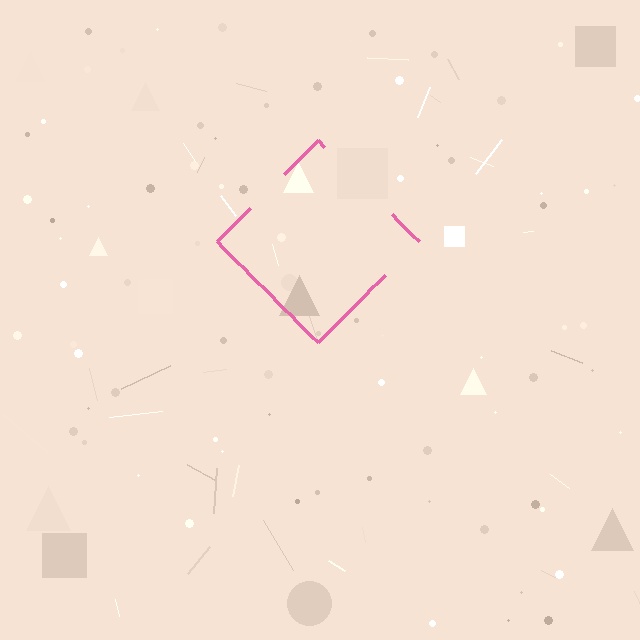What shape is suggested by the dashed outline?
The dashed outline suggests a diamond.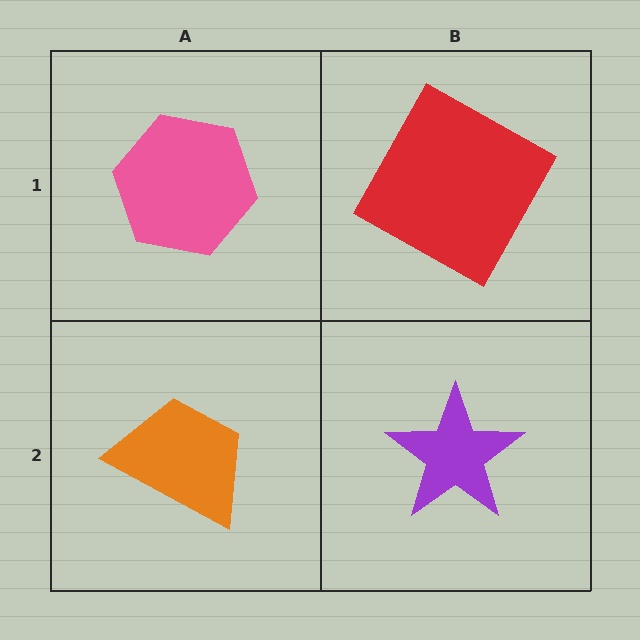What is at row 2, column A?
An orange trapezoid.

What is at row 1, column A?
A pink hexagon.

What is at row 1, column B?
A red square.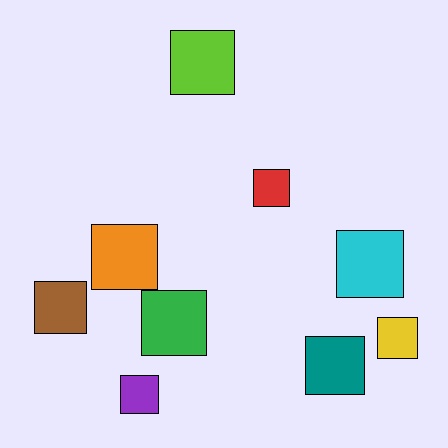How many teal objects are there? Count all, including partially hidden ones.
There is 1 teal object.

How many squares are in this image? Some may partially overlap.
There are 9 squares.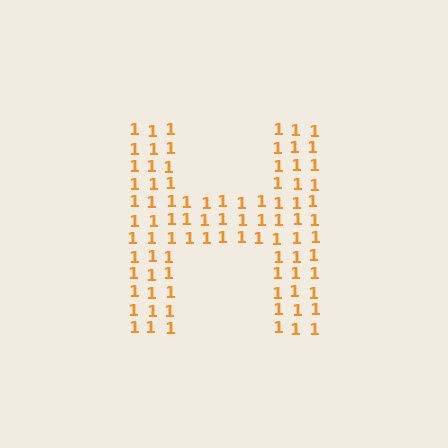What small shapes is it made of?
It is made of small digit 1's.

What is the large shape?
The large shape is the letter H.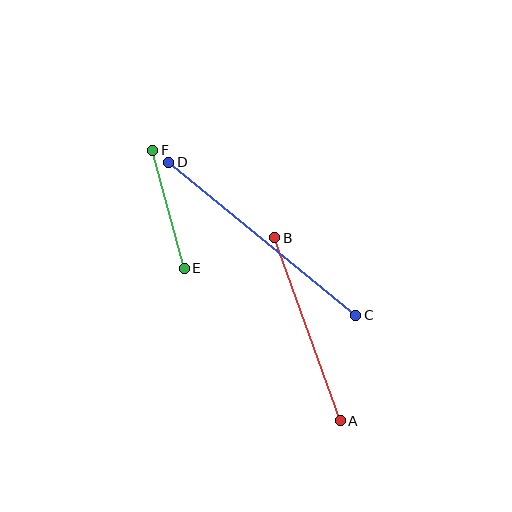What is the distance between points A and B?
The distance is approximately 194 pixels.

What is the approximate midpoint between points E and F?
The midpoint is at approximately (168, 209) pixels.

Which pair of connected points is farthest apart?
Points C and D are farthest apart.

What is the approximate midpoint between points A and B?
The midpoint is at approximately (307, 329) pixels.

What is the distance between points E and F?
The distance is approximately 122 pixels.